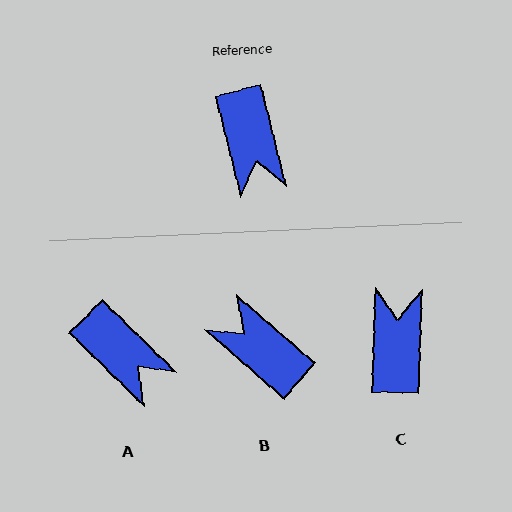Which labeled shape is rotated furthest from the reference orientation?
C, about 164 degrees away.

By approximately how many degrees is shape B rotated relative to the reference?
Approximately 146 degrees clockwise.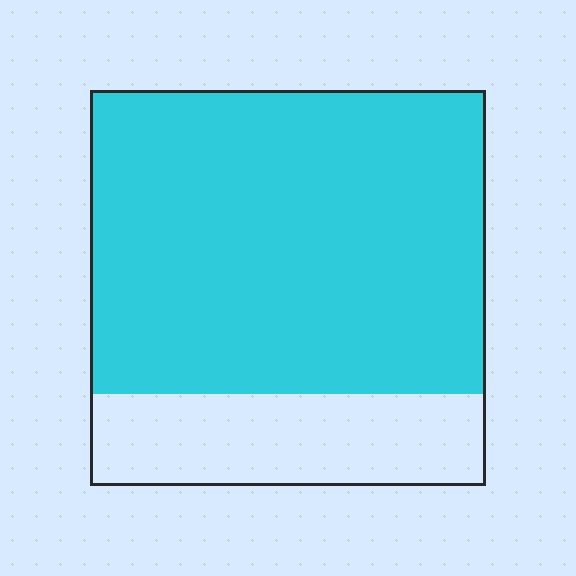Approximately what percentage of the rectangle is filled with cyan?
Approximately 75%.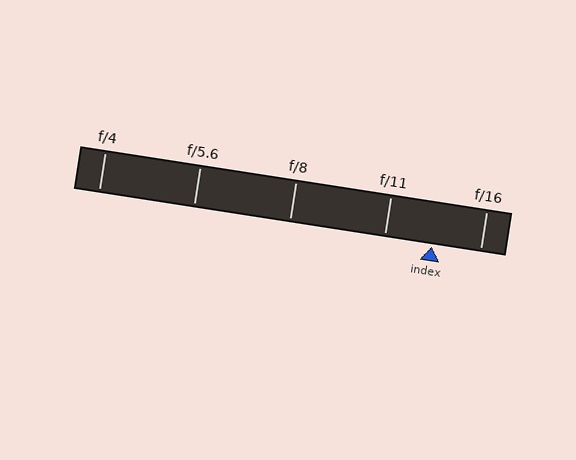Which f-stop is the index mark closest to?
The index mark is closest to f/16.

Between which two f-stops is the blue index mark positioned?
The index mark is between f/11 and f/16.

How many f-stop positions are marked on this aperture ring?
There are 5 f-stop positions marked.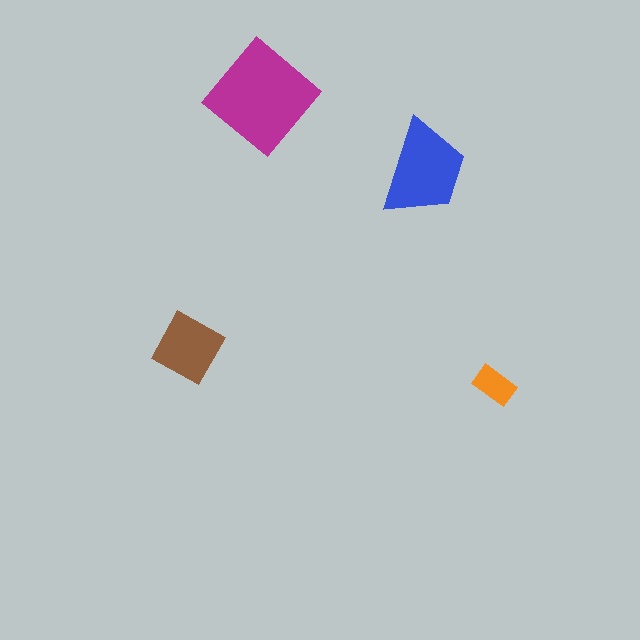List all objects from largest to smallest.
The magenta diamond, the blue trapezoid, the brown square, the orange rectangle.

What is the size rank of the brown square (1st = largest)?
3rd.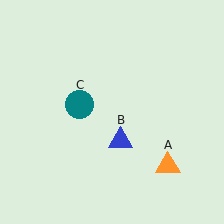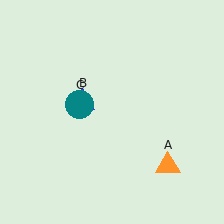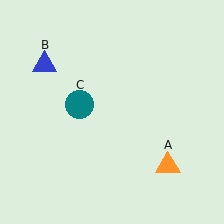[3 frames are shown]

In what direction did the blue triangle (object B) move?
The blue triangle (object B) moved up and to the left.